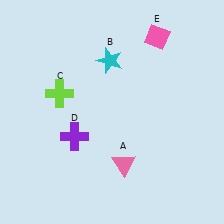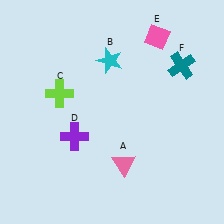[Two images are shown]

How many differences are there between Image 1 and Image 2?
There is 1 difference between the two images.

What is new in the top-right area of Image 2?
A teal cross (F) was added in the top-right area of Image 2.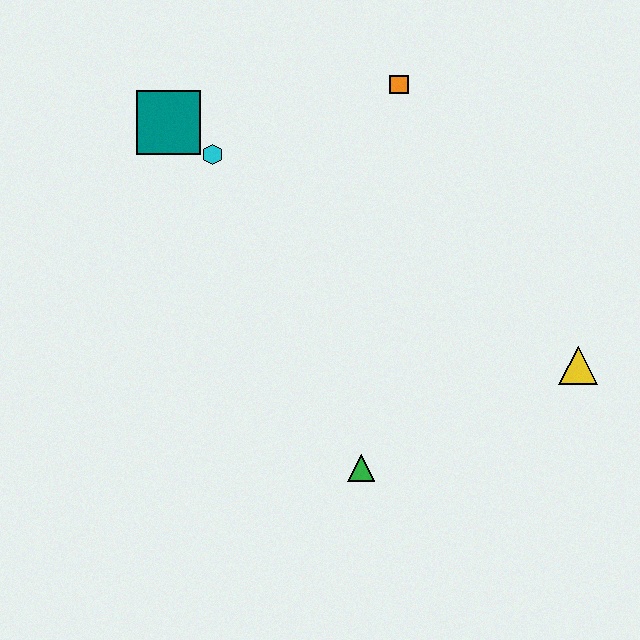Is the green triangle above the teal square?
No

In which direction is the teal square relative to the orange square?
The teal square is to the left of the orange square.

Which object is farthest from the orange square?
The green triangle is farthest from the orange square.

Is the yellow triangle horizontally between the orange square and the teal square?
No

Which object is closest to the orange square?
The cyan hexagon is closest to the orange square.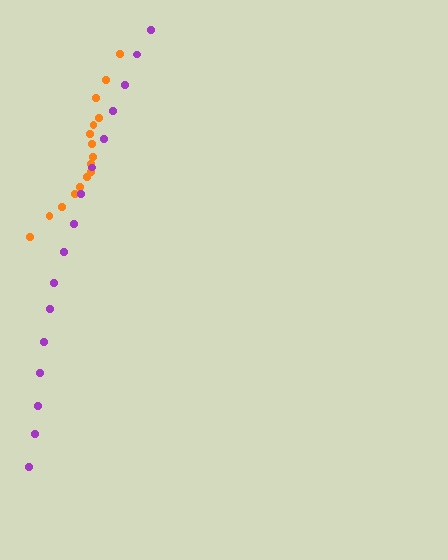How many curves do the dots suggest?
There are 2 distinct paths.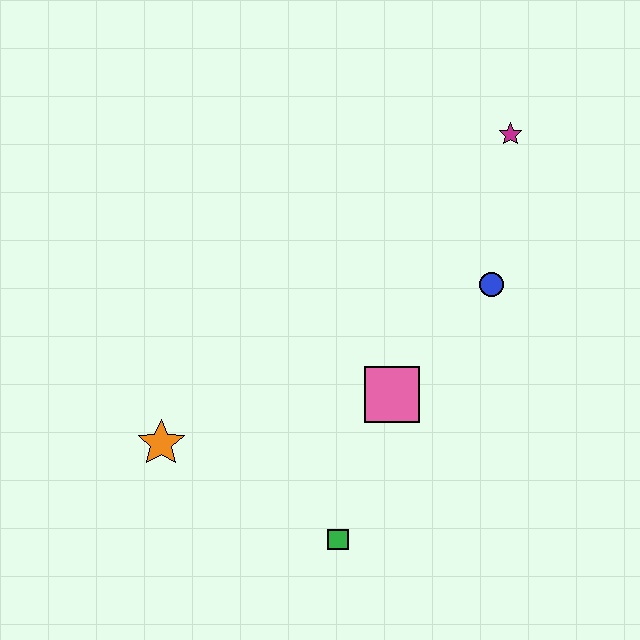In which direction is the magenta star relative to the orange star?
The magenta star is to the right of the orange star.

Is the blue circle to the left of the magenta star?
Yes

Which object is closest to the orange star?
The green square is closest to the orange star.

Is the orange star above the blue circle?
No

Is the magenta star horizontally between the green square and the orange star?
No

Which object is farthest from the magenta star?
The orange star is farthest from the magenta star.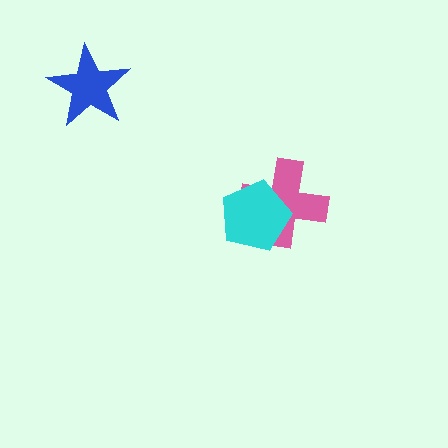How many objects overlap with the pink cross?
1 object overlaps with the pink cross.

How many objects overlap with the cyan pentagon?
1 object overlaps with the cyan pentagon.